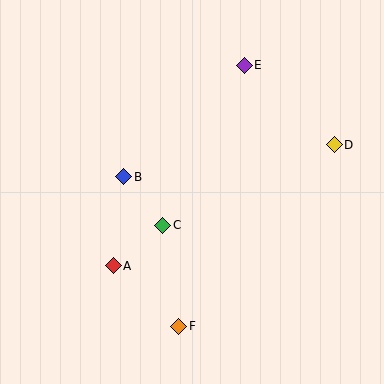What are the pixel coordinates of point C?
Point C is at (163, 225).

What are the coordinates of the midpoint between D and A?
The midpoint between D and A is at (224, 205).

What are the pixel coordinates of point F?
Point F is at (179, 326).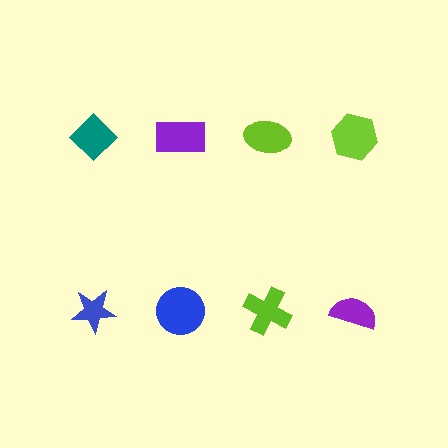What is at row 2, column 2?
A blue circle.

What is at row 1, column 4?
A lime hexagon.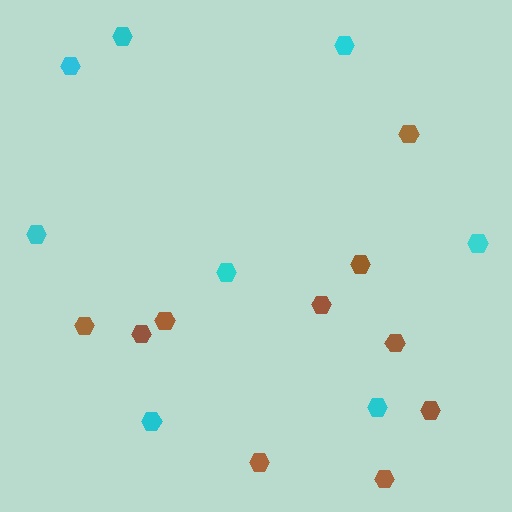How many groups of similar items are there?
There are 2 groups: one group of brown hexagons (10) and one group of cyan hexagons (8).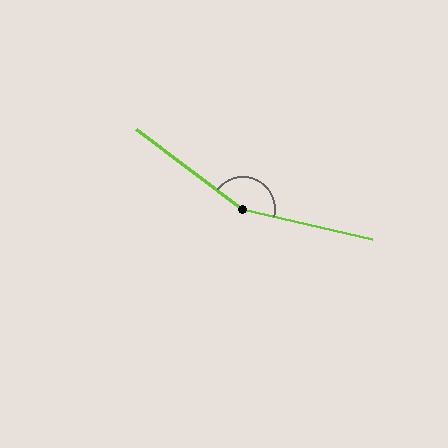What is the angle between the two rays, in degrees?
Approximately 156 degrees.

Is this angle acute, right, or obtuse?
It is obtuse.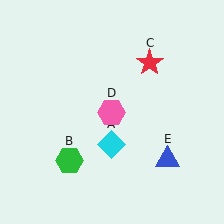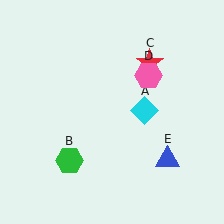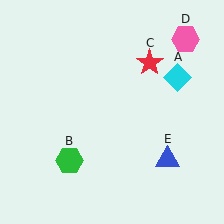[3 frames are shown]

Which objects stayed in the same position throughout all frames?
Green hexagon (object B) and red star (object C) and blue triangle (object E) remained stationary.